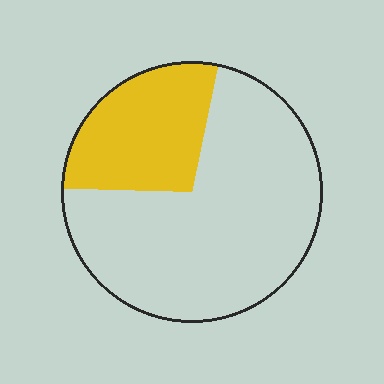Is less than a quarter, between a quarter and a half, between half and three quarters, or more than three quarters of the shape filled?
Between a quarter and a half.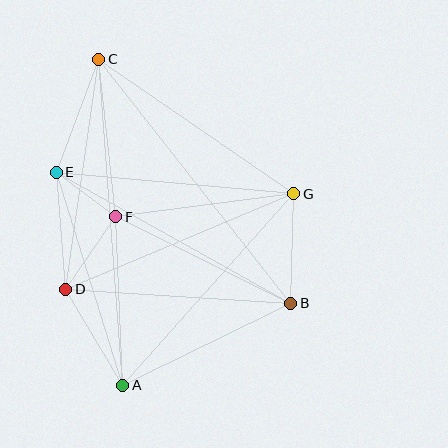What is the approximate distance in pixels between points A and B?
The distance between A and B is approximately 187 pixels.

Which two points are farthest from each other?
Points A and C are farthest from each other.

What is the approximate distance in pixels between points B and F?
The distance between B and F is approximately 195 pixels.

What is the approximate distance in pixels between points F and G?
The distance between F and G is approximately 180 pixels.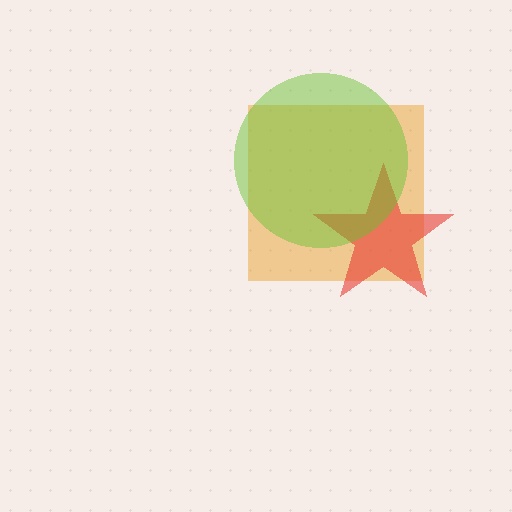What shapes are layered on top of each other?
The layered shapes are: an orange square, a red star, a lime circle.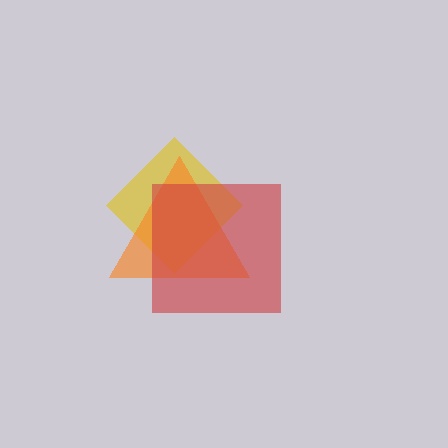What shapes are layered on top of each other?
The layered shapes are: a yellow diamond, an orange triangle, a red square.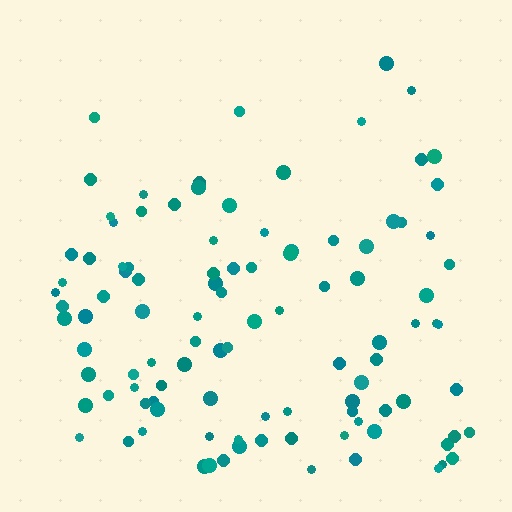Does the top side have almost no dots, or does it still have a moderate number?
Still a moderate number, just noticeably fewer than the bottom.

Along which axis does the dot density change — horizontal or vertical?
Vertical.